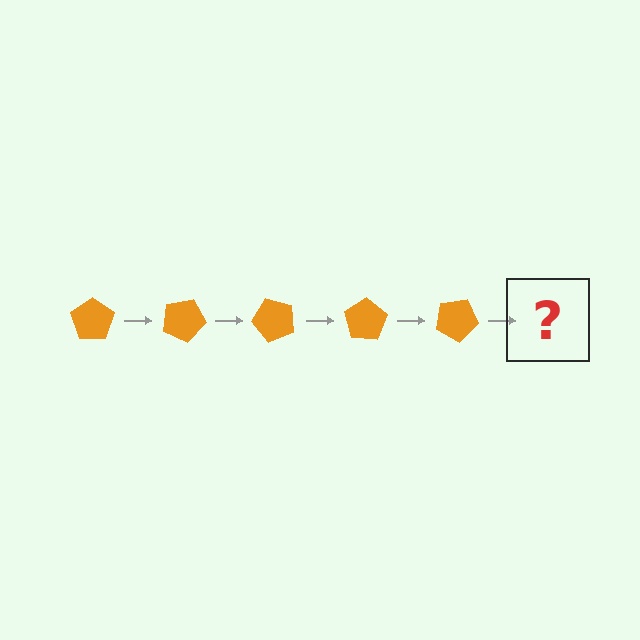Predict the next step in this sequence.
The next step is an orange pentagon rotated 125 degrees.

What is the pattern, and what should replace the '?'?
The pattern is that the pentagon rotates 25 degrees each step. The '?' should be an orange pentagon rotated 125 degrees.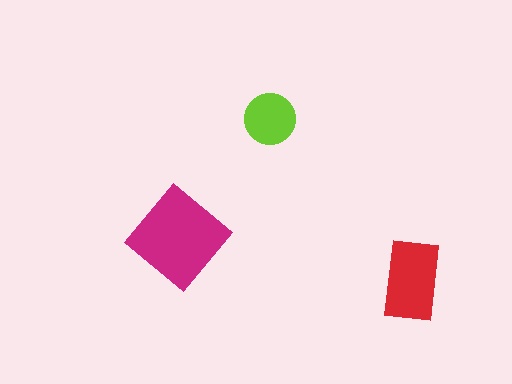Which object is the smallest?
The lime circle.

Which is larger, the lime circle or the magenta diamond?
The magenta diamond.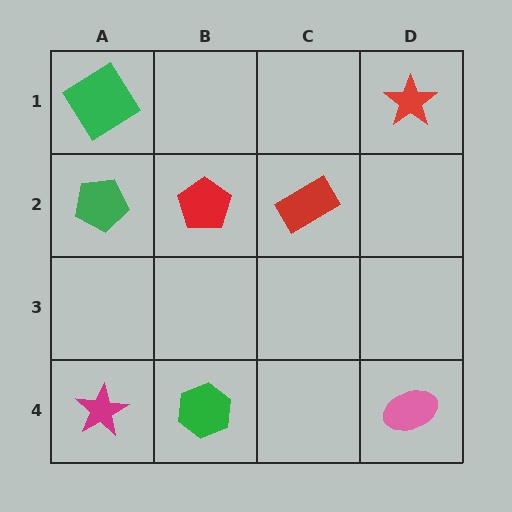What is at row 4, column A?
A magenta star.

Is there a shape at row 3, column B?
No, that cell is empty.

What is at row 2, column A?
A green pentagon.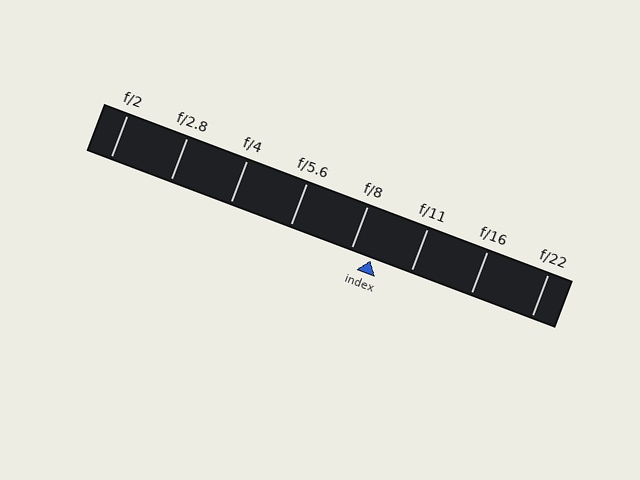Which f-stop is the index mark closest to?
The index mark is closest to f/8.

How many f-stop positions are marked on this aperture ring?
There are 8 f-stop positions marked.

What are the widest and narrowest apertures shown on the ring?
The widest aperture shown is f/2 and the narrowest is f/22.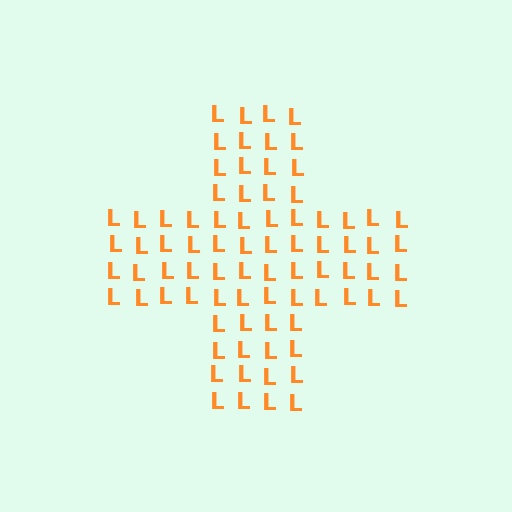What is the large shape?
The large shape is a cross.